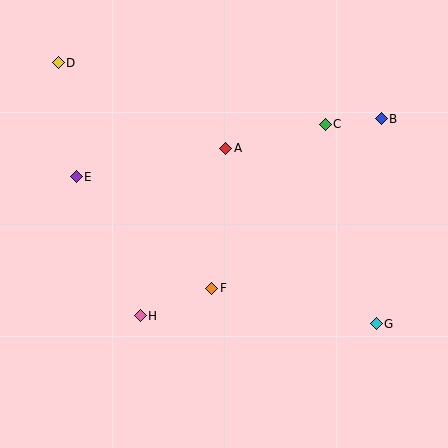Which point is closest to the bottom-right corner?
Point G is closest to the bottom-right corner.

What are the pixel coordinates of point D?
Point D is at (58, 63).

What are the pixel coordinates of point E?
Point E is at (76, 177).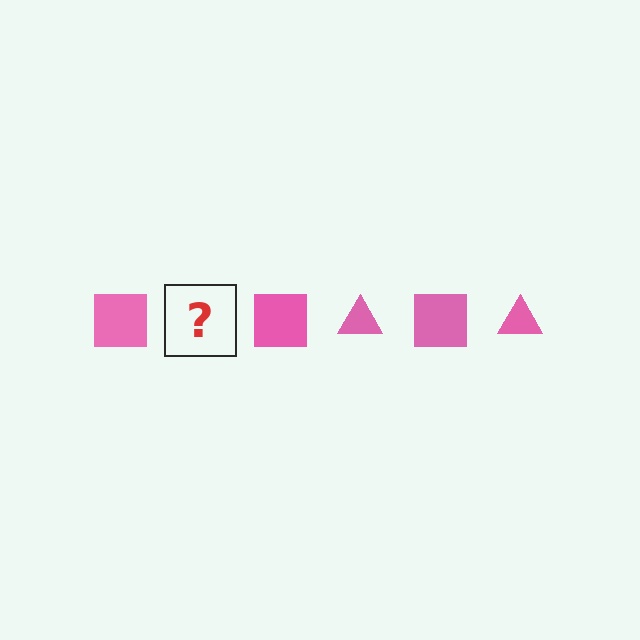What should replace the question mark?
The question mark should be replaced with a pink triangle.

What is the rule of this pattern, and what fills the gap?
The rule is that the pattern cycles through square, triangle shapes in pink. The gap should be filled with a pink triangle.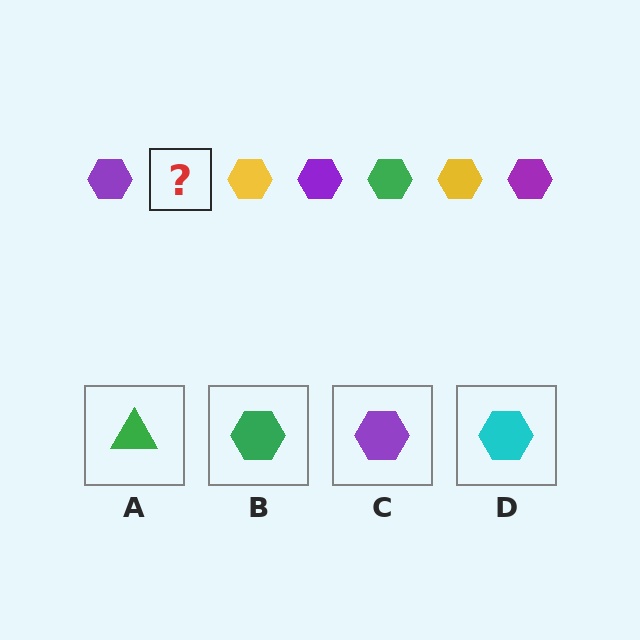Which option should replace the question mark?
Option B.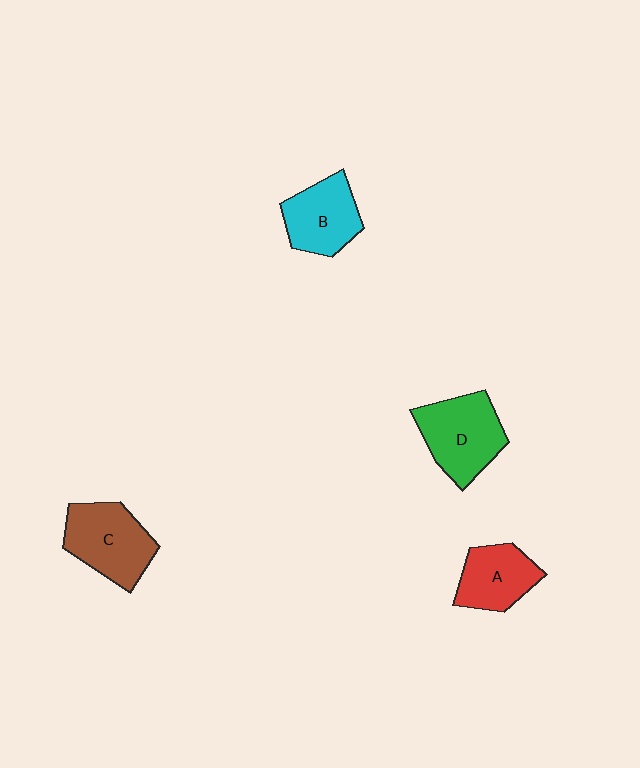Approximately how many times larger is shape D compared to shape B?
Approximately 1.2 times.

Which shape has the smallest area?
Shape A (red).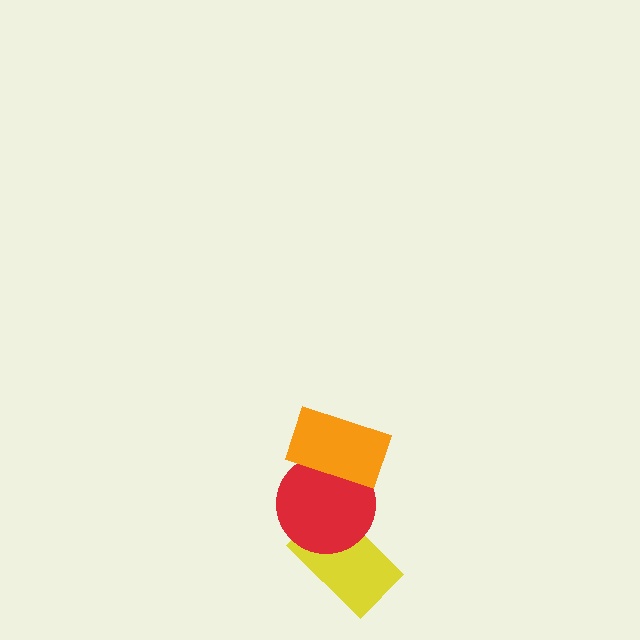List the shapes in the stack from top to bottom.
From top to bottom: the orange rectangle, the red circle, the yellow rectangle.